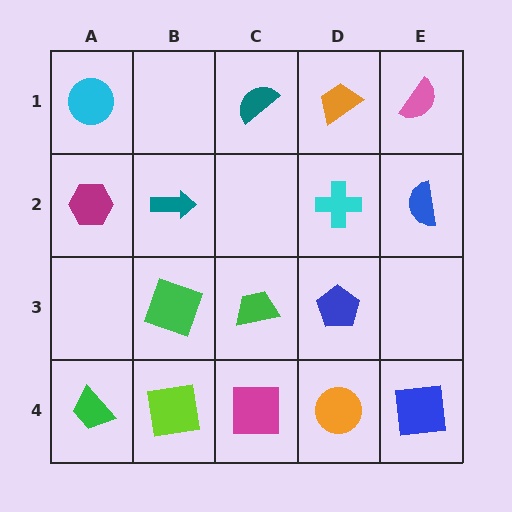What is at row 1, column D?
An orange trapezoid.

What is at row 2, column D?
A cyan cross.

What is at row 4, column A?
A green trapezoid.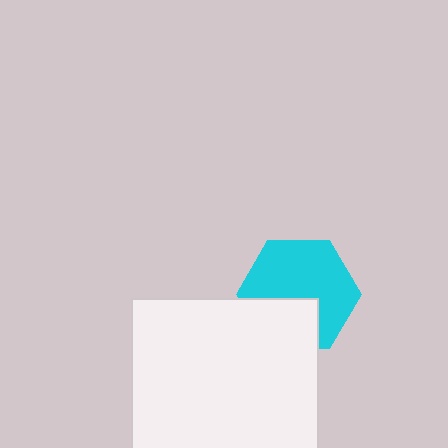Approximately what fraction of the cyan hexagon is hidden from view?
Roughly 34% of the cyan hexagon is hidden behind the white rectangle.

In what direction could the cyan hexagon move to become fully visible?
The cyan hexagon could move up. That would shift it out from behind the white rectangle entirely.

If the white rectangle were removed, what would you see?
You would see the complete cyan hexagon.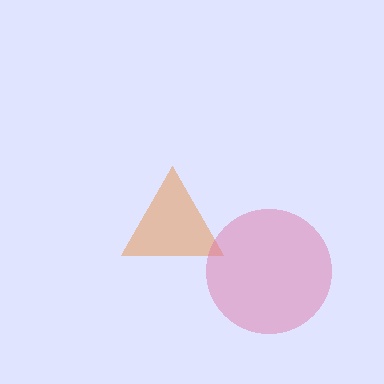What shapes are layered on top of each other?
The layered shapes are: an orange triangle, a pink circle.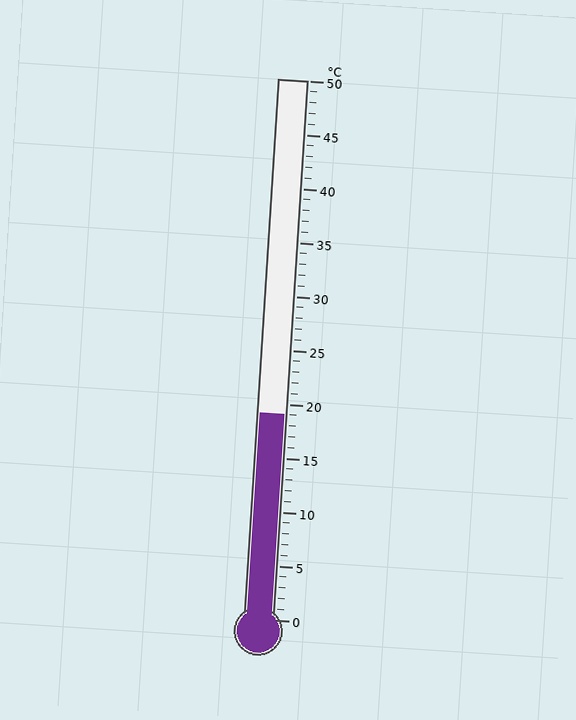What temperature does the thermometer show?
The thermometer shows approximately 19°C.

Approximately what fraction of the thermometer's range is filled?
The thermometer is filled to approximately 40% of its range.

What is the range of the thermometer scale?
The thermometer scale ranges from 0°C to 50°C.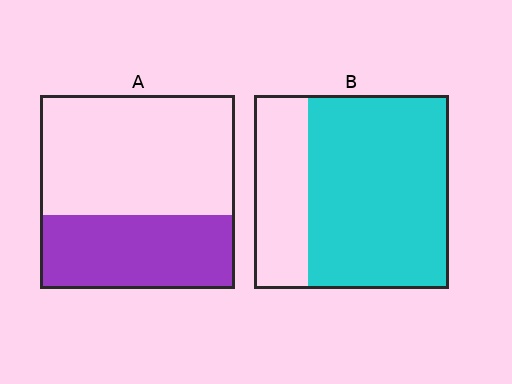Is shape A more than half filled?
No.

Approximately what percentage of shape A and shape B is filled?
A is approximately 40% and B is approximately 70%.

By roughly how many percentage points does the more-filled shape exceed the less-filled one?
By roughly 35 percentage points (B over A).